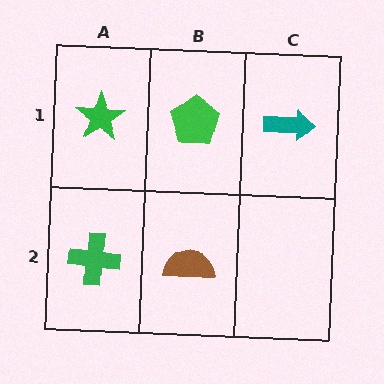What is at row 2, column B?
A brown semicircle.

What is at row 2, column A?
A green cross.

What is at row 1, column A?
A green star.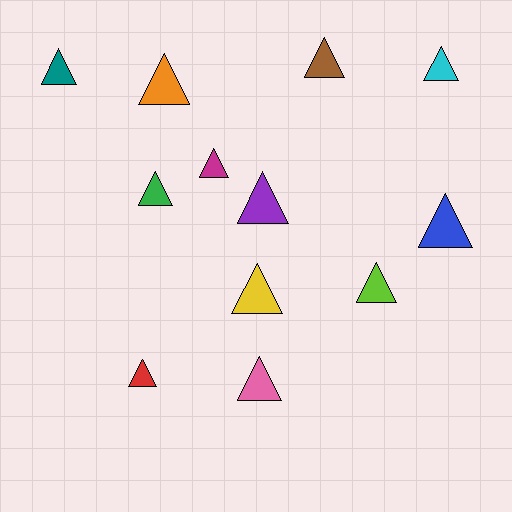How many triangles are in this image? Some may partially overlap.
There are 12 triangles.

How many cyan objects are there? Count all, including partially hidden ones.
There is 1 cyan object.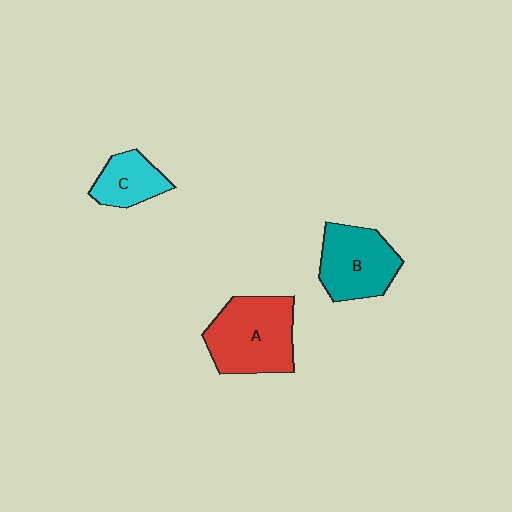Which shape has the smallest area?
Shape C (cyan).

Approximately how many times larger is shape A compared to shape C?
Approximately 1.9 times.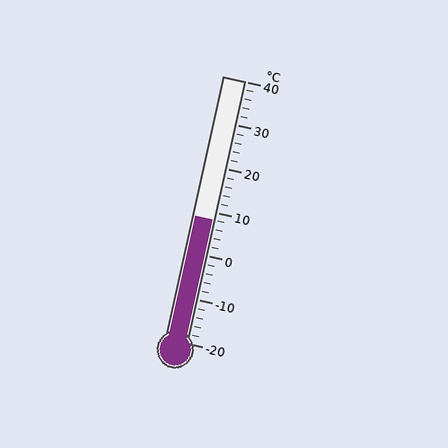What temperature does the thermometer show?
The thermometer shows approximately 8°C.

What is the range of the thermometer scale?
The thermometer scale ranges from -20°C to 40°C.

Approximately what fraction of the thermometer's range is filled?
The thermometer is filled to approximately 45% of its range.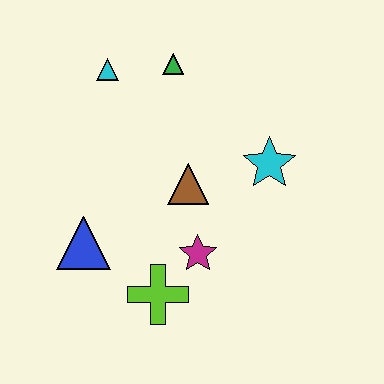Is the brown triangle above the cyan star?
No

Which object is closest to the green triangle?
The cyan triangle is closest to the green triangle.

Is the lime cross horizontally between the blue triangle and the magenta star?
Yes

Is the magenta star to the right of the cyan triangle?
Yes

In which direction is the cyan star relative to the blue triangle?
The cyan star is to the right of the blue triangle.